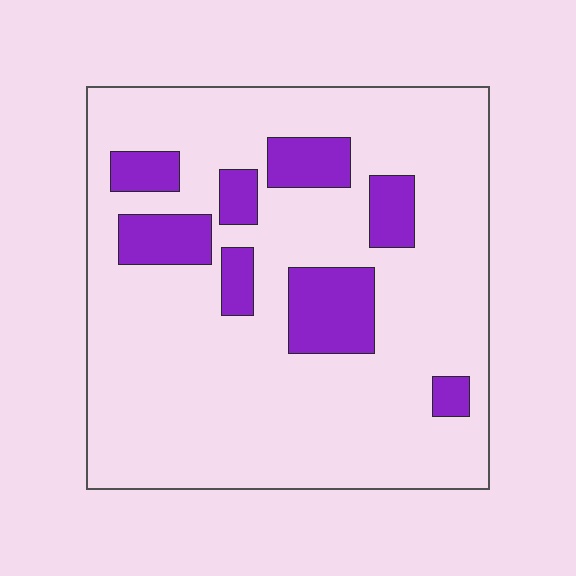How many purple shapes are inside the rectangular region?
8.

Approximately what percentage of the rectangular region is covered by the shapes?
Approximately 20%.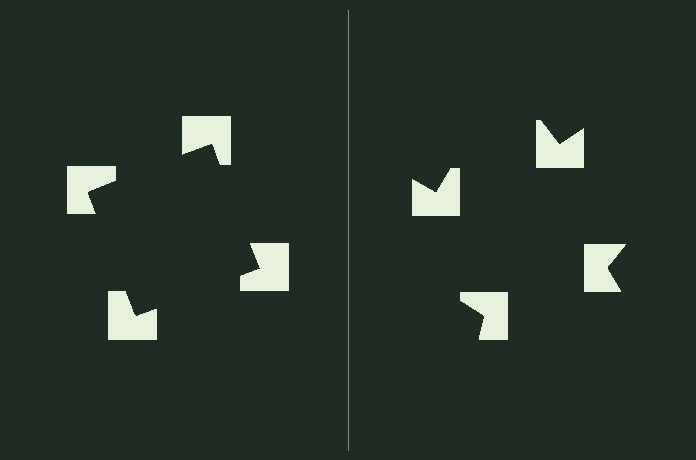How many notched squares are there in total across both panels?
8 — 4 on each side.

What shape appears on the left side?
An illusory square.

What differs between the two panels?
The notched squares are positioned identically on both sides; only the wedge orientations differ. On the left they align to a square; on the right they are misaligned.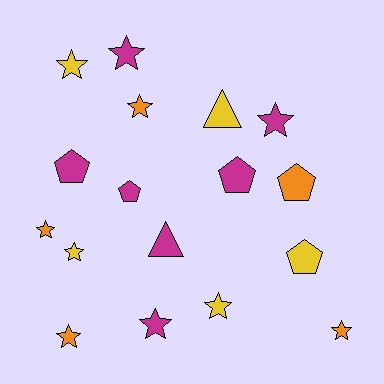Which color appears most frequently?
Magenta, with 7 objects.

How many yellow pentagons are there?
There is 1 yellow pentagon.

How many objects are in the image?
There are 17 objects.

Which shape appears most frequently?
Star, with 10 objects.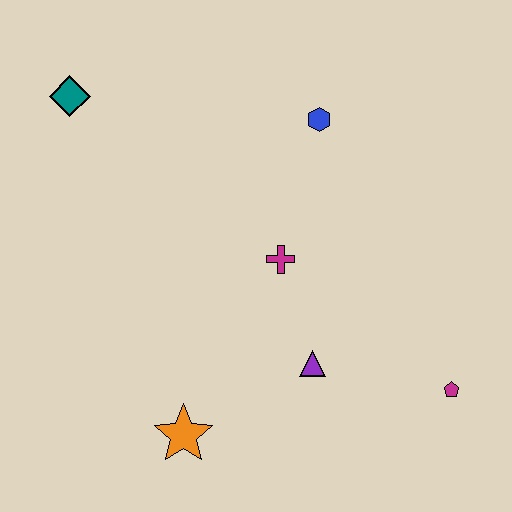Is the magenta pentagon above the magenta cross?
No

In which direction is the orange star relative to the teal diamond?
The orange star is below the teal diamond.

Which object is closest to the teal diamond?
The blue hexagon is closest to the teal diamond.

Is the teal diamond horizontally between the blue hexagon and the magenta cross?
No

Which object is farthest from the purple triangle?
The teal diamond is farthest from the purple triangle.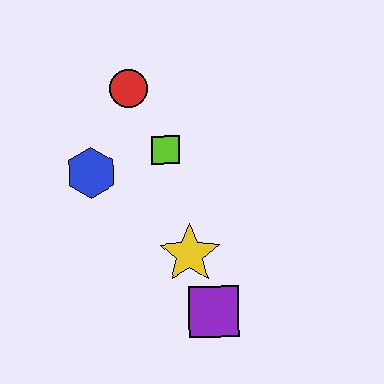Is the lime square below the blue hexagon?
No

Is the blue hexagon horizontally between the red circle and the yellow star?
No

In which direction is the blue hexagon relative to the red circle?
The blue hexagon is below the red circle.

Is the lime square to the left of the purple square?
Yes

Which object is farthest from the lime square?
The purple square is farthest from the lime square.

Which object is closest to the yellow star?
The purple square is closest to the yellow star.